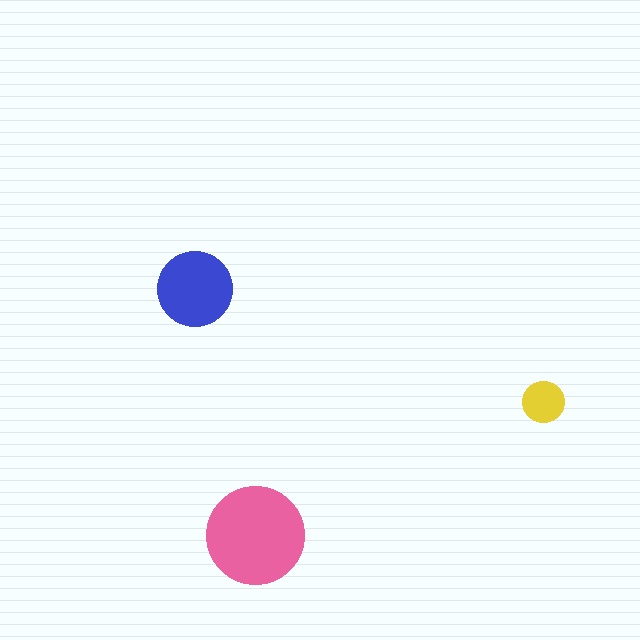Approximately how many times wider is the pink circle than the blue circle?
About 1.5 times wider.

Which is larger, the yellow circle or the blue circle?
The blue one.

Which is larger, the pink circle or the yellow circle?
The pink one.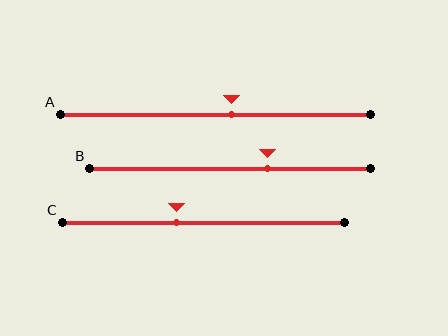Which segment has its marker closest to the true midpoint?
Segment A has its marker closest to the true midpoint.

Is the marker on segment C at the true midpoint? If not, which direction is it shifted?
No, the marker on segment C is shifted to the left by about 10% of the segment length.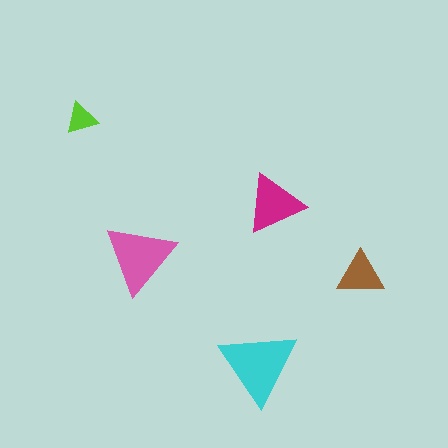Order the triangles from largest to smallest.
the cyan one, the pink one, the magenta one, the brown one, the lime one.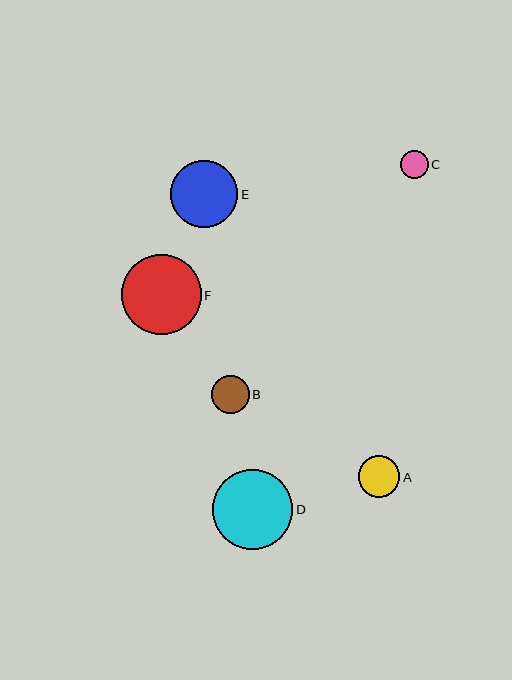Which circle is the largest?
Circle F is the largest with a size of approximately 80 pixels.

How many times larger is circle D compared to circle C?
Circle D is approximately 2.9 times the size of circle C.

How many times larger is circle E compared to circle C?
Circle E is approximately 2.4 times the size of circle C.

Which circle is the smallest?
Circle C is the smallest with a size of approximately 27 pixels.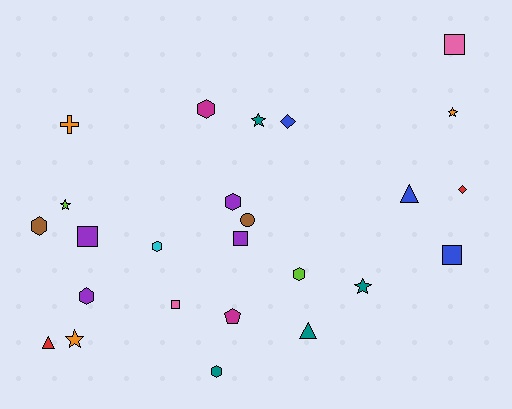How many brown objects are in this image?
There are 2 brown objects.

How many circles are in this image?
There is 1 circle.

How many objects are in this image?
There are 25 objects.